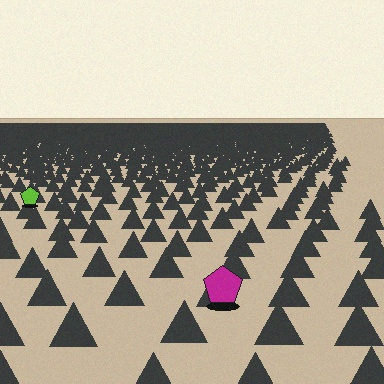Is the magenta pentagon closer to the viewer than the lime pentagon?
Yes. The magenta pentagon is closer — you can tell from the texture gradient: the ground texture is coarser near it.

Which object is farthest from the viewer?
The lime pentagon is farthest from the viewer. It appears smaller and the ground texture around it is denser.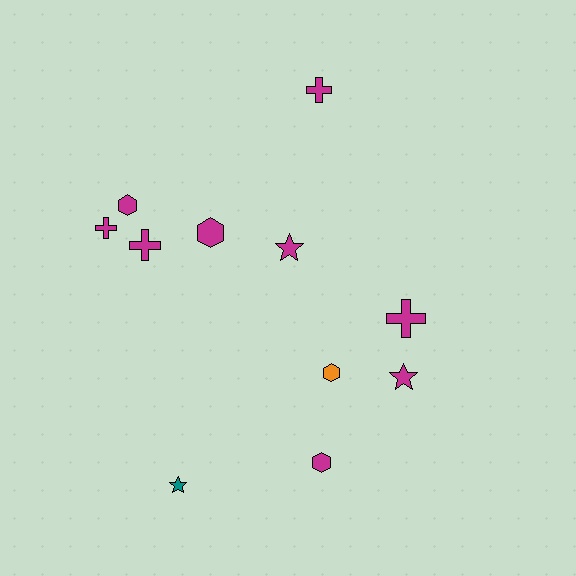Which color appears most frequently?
Magenta, with 9 objects.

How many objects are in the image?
There are 11 objects.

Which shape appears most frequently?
Hexagon, with 4 objects.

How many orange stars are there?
There are no orange stars.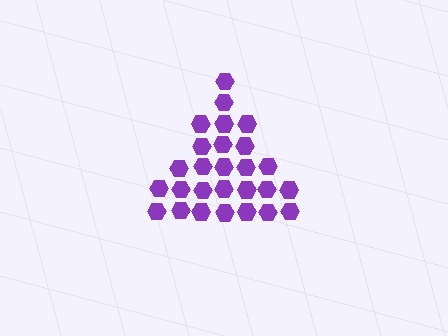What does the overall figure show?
The overall figure shows a triangle.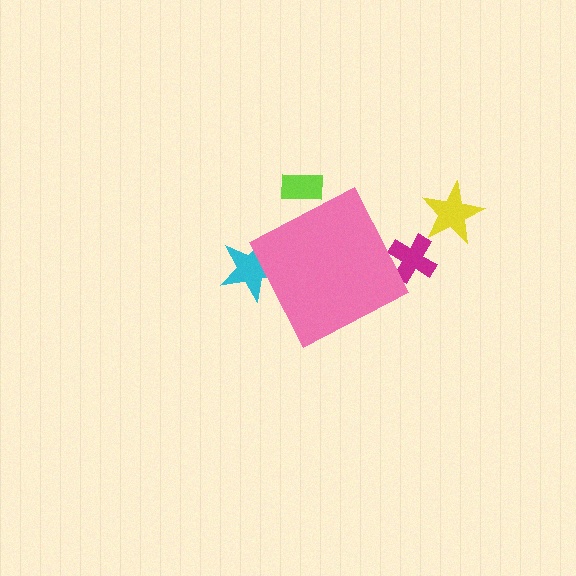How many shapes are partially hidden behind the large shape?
3 shapes are partially hidden.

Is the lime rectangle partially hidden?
Yes, the lime rectangle is partially hidden behind the pink diamond.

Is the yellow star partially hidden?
No, the yellow star is fully visible.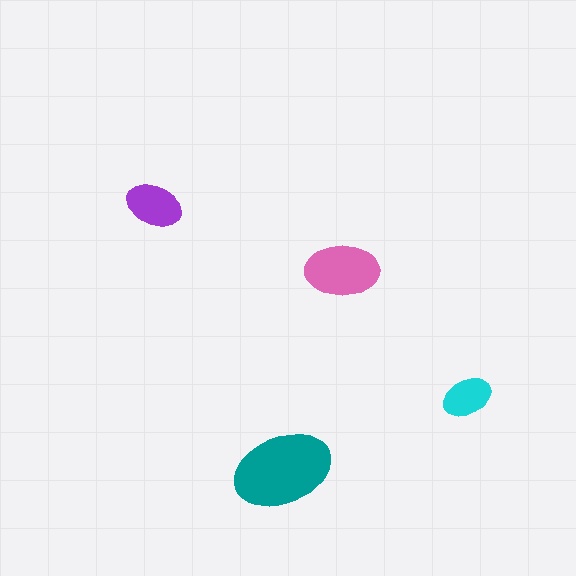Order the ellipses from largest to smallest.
the teal one, the pink one, the purple one, the cyan one.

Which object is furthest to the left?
The purple ellipse is leftmost.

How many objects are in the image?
There are 4 objects in the image.